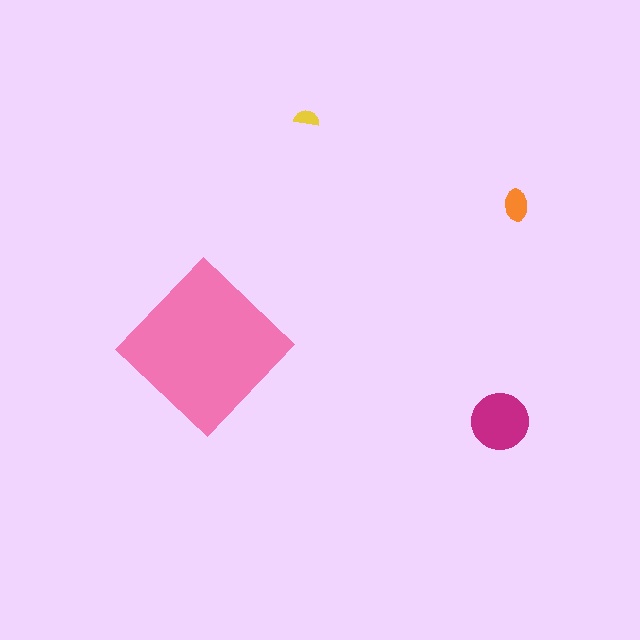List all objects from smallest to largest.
The yellow semicircle, the orange ellipse, the magenta circle, the pink diamond.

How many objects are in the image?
There are 4 objects in the image.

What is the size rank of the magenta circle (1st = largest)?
2nd.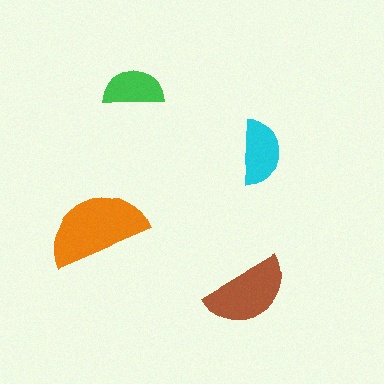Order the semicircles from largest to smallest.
the orange one, the brown one, the cyan one, the green one.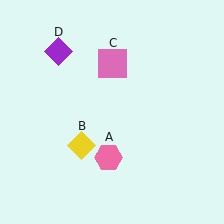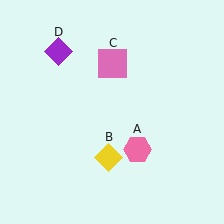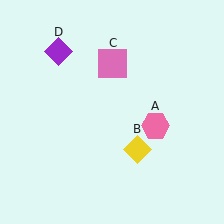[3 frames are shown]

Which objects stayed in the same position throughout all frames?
Pink square (object C) and purple diamond (object D) remained stationary.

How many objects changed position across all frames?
2 objects changed position: pink hexagon (object A), yellow diamond (object B).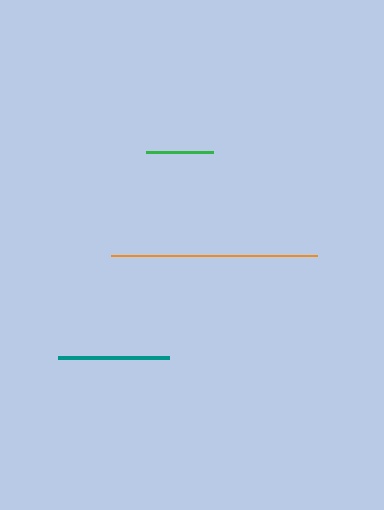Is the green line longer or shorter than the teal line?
The teal line is longer than the green line.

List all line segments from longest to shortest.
From longest to shortest: orange, teal, green.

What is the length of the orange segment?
The orange segment is approximately 206 pixels long.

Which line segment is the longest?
The orange line is the longest at approximately 206 pixels.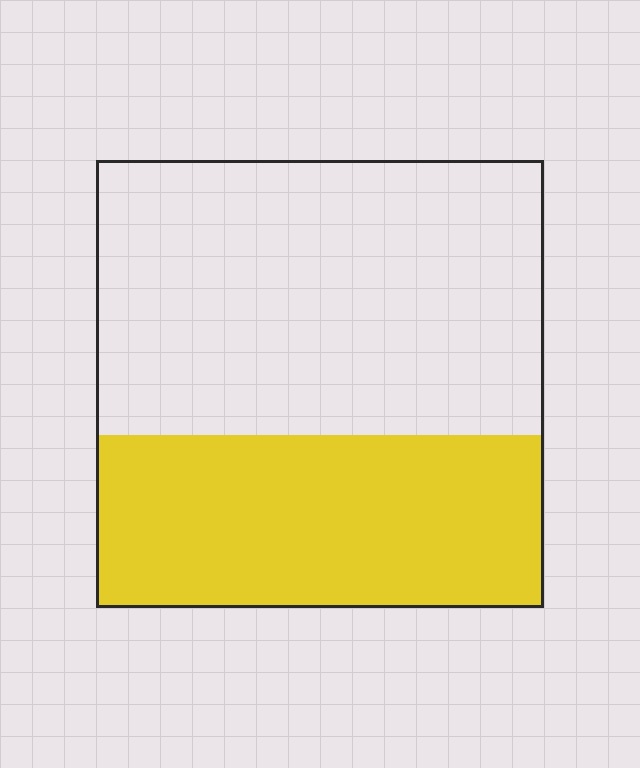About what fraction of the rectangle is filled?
About three eighths (3/8).